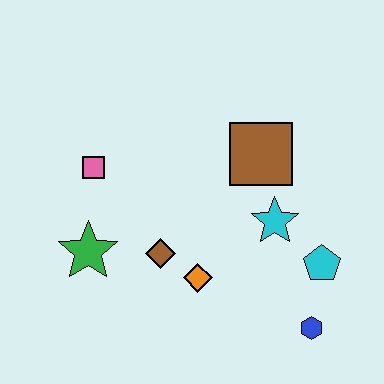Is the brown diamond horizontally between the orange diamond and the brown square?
No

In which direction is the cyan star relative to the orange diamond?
The cyan star is to the right of the orange diamond.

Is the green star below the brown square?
Yes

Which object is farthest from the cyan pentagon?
The pink square is farthest from the cyan pentagon.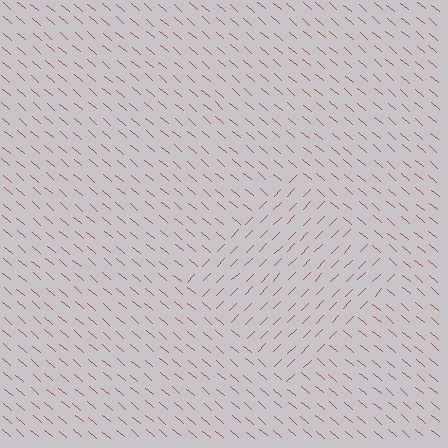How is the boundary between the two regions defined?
The boundary is defined purely by a change in line orientation (approximately 87 degrees difference). All lines are the same color and thickness.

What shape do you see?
I see a diamond.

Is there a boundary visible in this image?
Yes, there is a texture boundary formed by a change in line orientation.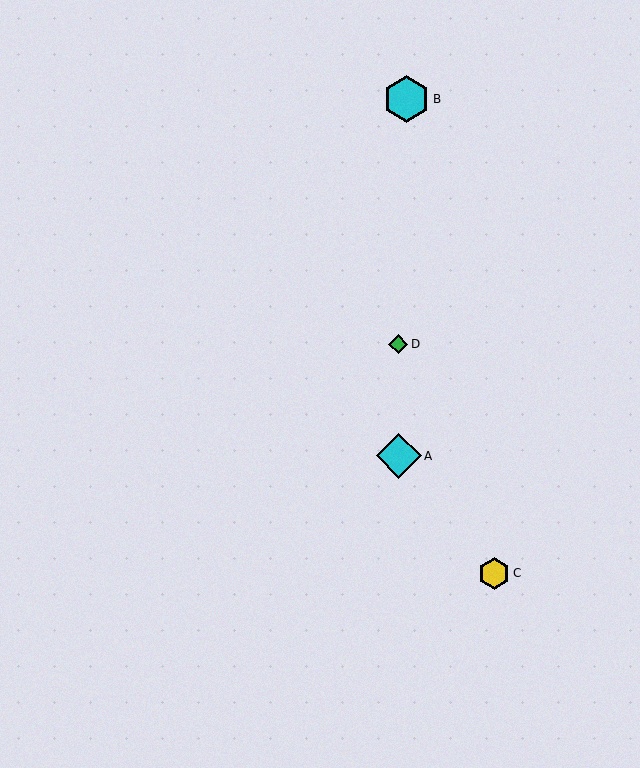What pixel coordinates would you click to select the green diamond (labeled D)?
Click at (398, 344) to select the green diamond D.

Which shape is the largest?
The cyan hexagon (labeled B) is the largest.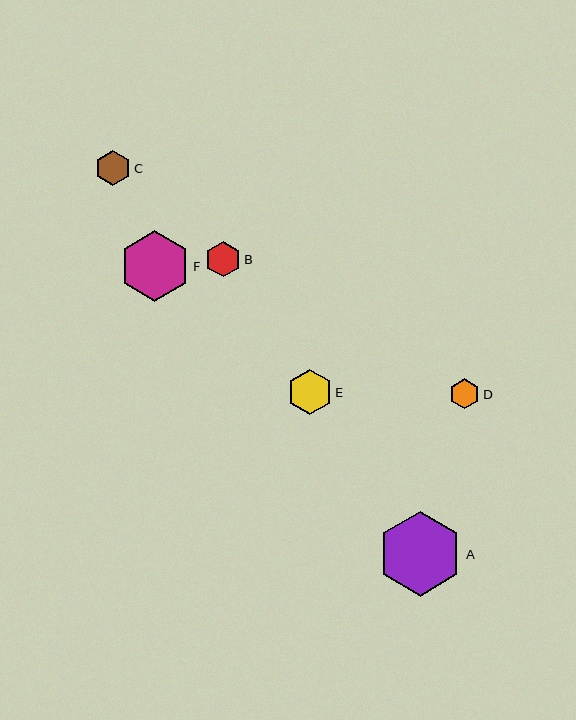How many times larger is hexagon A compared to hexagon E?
Hexagon A is approximately 1.9 times the size of hexagon E.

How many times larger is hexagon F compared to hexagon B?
Hexagon F is approximately 2.0 times the size of hexagon B.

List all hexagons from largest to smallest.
From largest to smallest: A, F, E, C, B, D.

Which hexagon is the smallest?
Hexagon D is the smallest with a size of approximately 30 pixels.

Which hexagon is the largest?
Hexagon A is the largest with a size of approximately 85 pixels.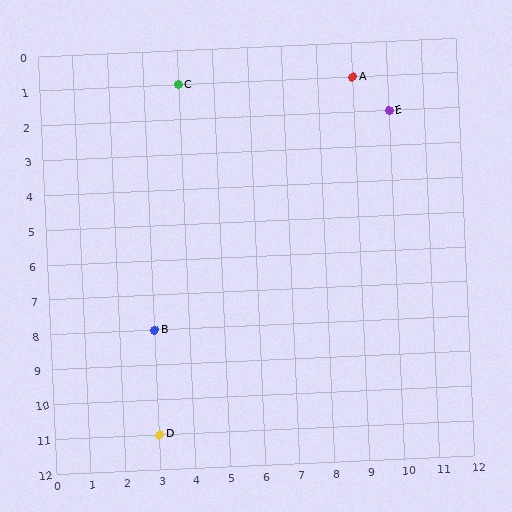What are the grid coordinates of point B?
Point B is at grid coordinates (3, 8).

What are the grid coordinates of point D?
Point D is at grid coordinates (3, 11).